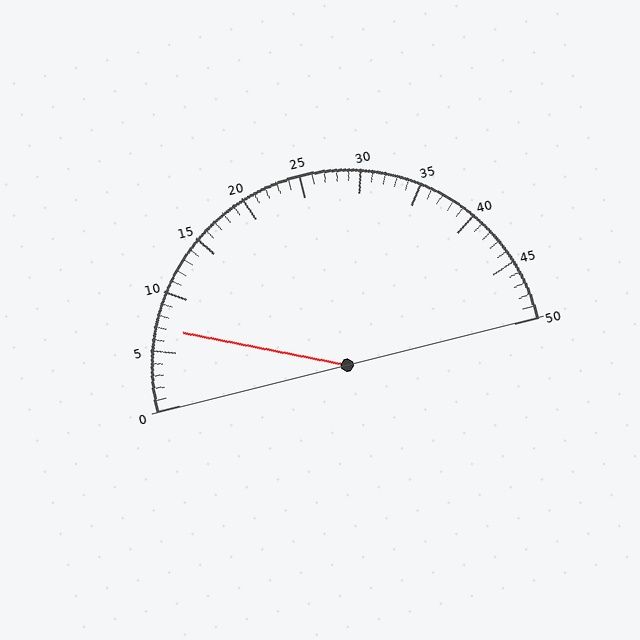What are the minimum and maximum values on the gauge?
The gauge ranges from 0 to 50.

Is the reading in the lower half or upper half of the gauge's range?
The reading is in the lower half of the range (0 to 50).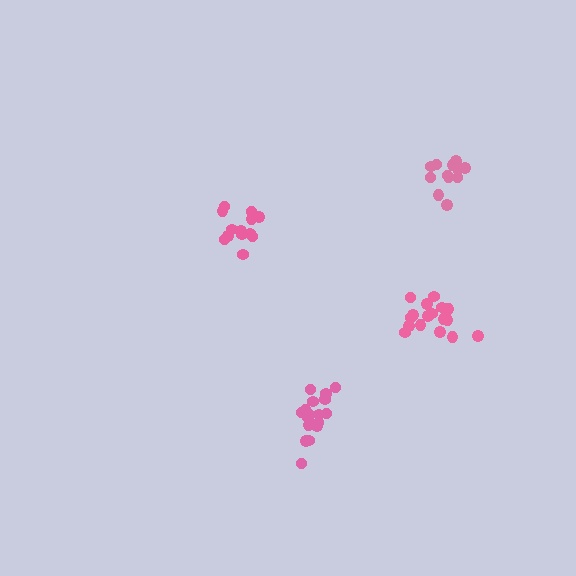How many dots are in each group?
Group 1: 18 dots, Group 2: 12 dots, Group 3: 13 dots, Group 4: 17 dots (60 total).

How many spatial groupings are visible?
There are 4 spatial groupings.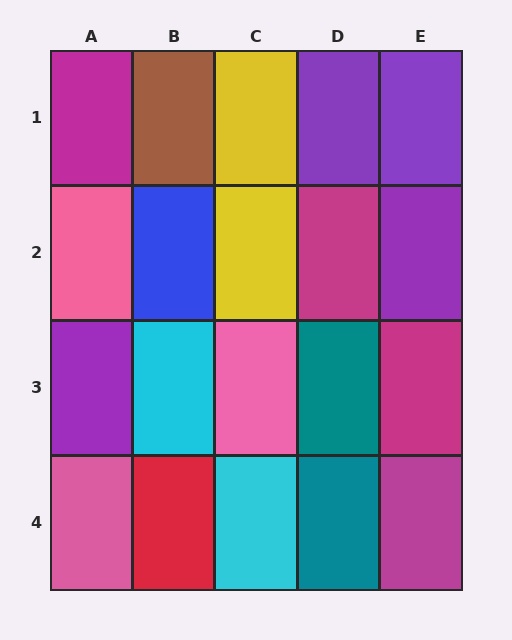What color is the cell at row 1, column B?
Brown.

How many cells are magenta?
4 cells are magenta.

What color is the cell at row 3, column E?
Magenta.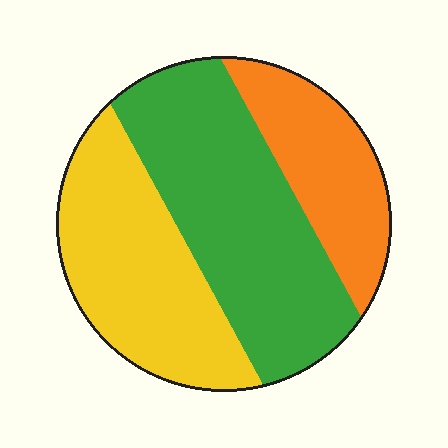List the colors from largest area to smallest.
From largest to smallest: green, yellow, orange.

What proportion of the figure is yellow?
Yellow takes up between a third and a half of the figure.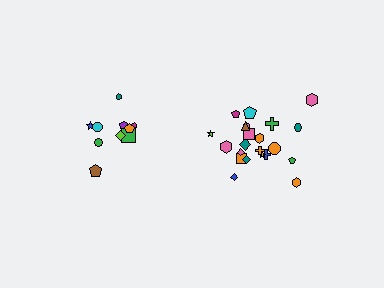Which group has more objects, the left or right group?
The right group.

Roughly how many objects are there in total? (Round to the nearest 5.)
Roughly 30 objects in total.